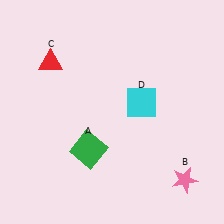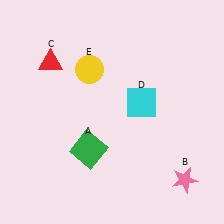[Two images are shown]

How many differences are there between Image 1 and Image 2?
There is 1 difference between the two images.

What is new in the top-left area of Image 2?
A yellow circle (E) was added in the top-left area of Image 2.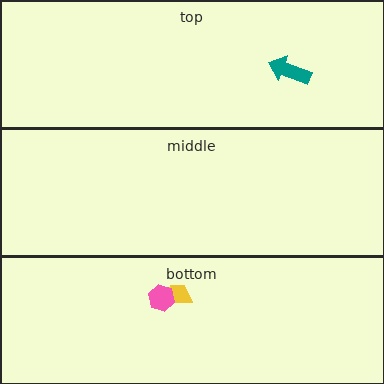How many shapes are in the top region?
1.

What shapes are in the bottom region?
The yellow trapezoid, the pink hexagon.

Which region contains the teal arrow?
The top region.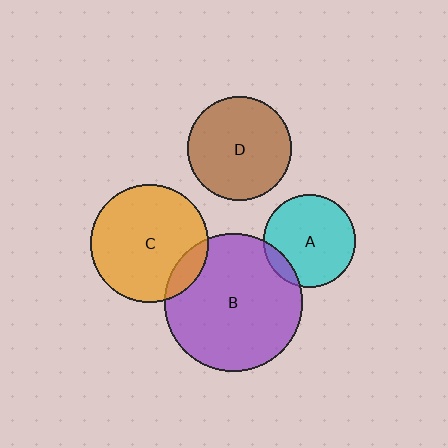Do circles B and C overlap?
Yes.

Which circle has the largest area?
Circle B (purple).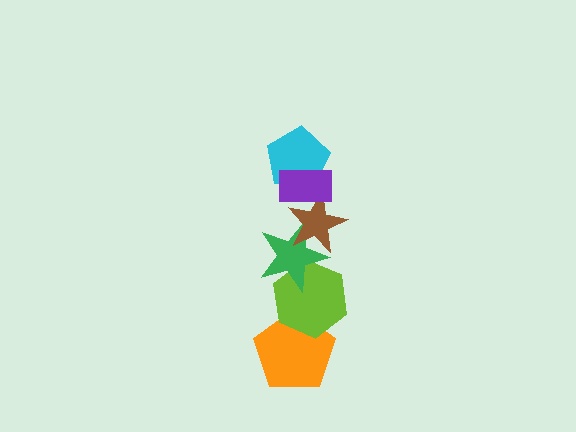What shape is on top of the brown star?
The cyan pentagon is on top of the brown star.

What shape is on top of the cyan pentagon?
The purple rectangle is on top of the cyan pentagon.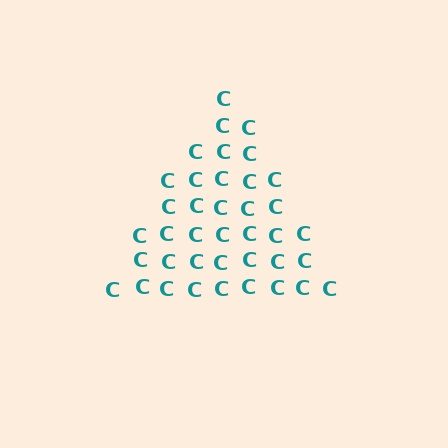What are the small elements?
The small elements are letter C's.